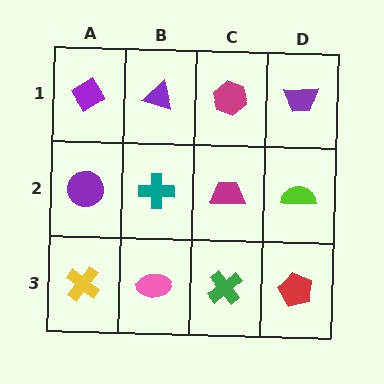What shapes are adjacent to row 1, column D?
A lime semicircle (row 2, column D), a magenta hexagon (row 1, column C).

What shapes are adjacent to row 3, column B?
A teal cross (row 2, column B), a yellow cross (row 3, column A), a green cross (row 3, column C).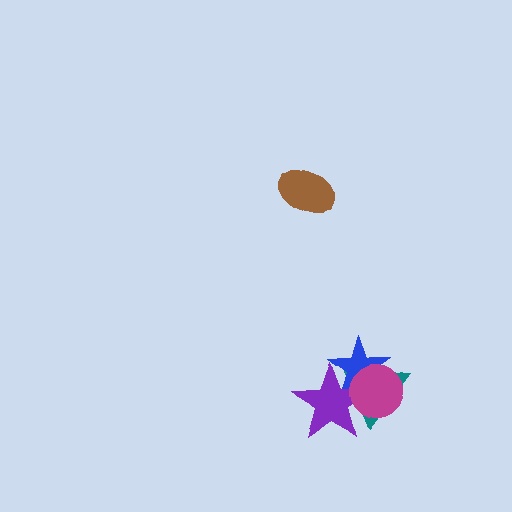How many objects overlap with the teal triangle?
3 objects overlap with the teal triangle.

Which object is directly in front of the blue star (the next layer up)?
The purple star is directly in front of the blue star.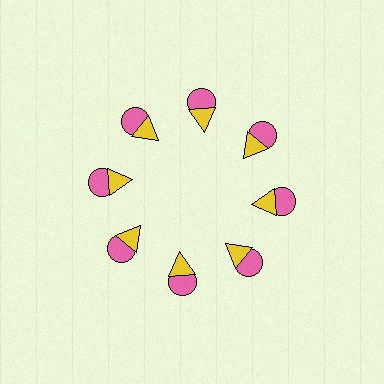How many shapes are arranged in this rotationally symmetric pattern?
There are 16 shapes, arranged in 8 groups of 2.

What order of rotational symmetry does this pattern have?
This pattern has 8-fold rotational symmetry.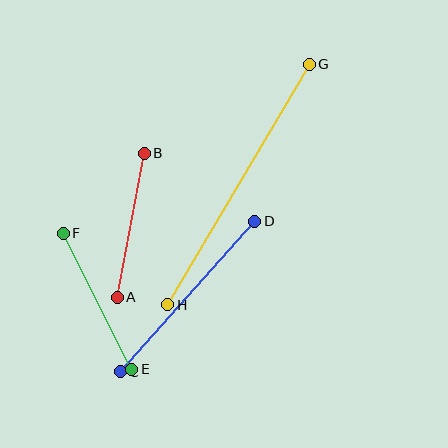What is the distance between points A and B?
The distance is approximately 147 pixels.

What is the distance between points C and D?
The distance is approximately 202 pixels.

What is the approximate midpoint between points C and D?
The midpoint is at approximately (187, 296) pixels.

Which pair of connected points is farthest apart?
Points G and H are farthest apart.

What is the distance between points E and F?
The distance is approximately 153 pixels.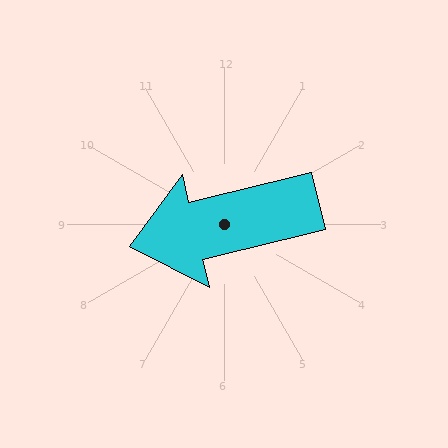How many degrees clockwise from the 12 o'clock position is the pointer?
Approximately 256 degrees.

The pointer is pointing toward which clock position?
Roughly 9 o'clock.